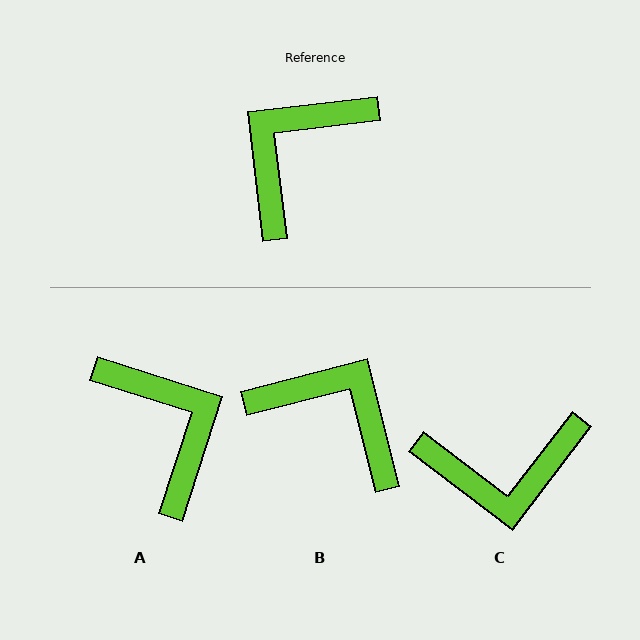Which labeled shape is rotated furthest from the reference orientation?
C, about 136 degrees away.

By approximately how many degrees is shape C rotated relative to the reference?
Approximately 136 degrees counter-clockwise.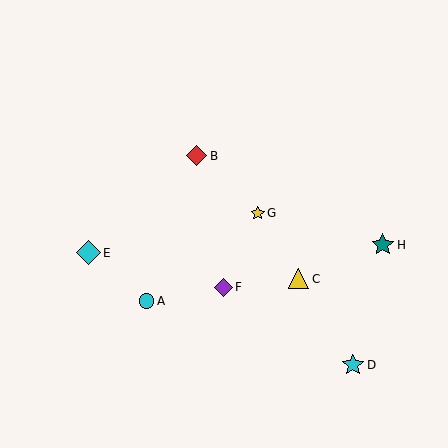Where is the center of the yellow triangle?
The center of the yellow triangle is at (299, 279).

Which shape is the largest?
The cyan diamond (labeled E) is the largest.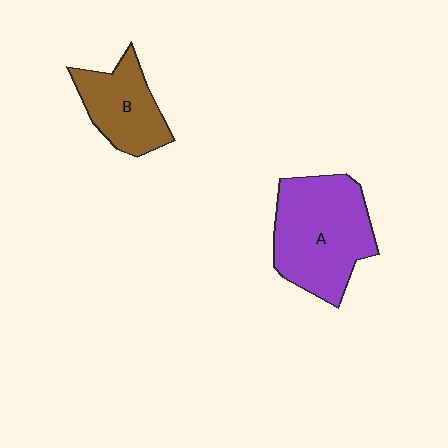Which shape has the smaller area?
Shape B (brown).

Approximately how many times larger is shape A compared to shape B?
Approximately 1.7 times.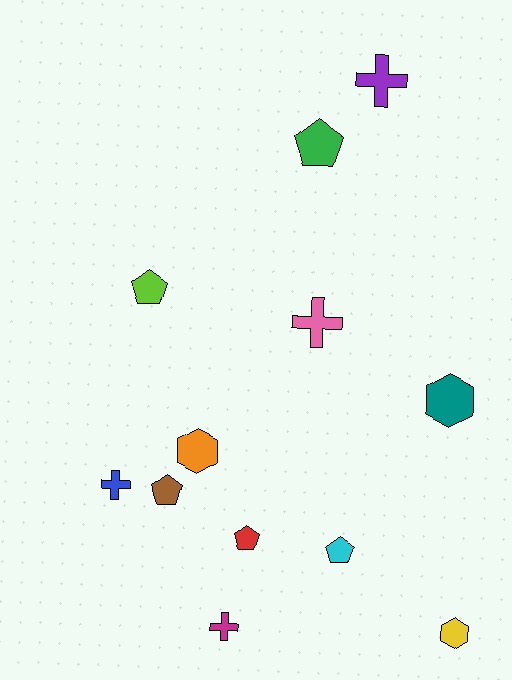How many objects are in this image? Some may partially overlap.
There are 12 objects.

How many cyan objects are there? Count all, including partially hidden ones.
There is 1 cyan object.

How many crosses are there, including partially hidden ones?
There are 4 crosses.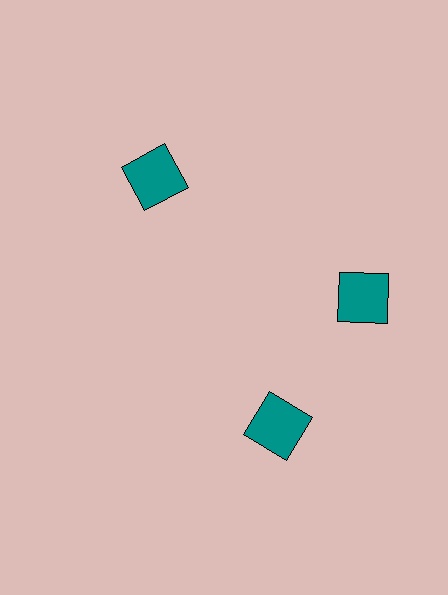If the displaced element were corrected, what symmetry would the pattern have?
It would have 3-fold rotational symmetry — the pattern would map onto itself every 120 degrees.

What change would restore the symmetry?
The symmetry would be restored by rotating it back into even spacing with its neighbors so that all 3 squares sit at equal angles and equal distance from the center.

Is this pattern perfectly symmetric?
No. The 3 teal squares are arranged in a ring, but one element near the 7 o'clock position is rotated out of alignment along the ring, breaking the 3-fold rotational symmetry.